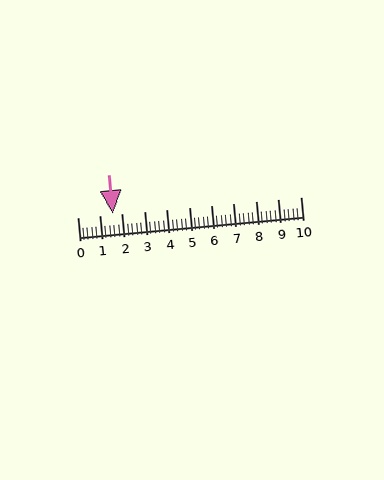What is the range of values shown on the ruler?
The ruler shows values from 0 to 10.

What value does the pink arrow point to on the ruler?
The pink arrow points to approximately 1.6.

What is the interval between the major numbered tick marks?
The major tick marks are spaced 1 units apart.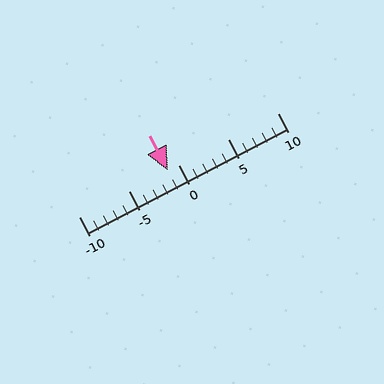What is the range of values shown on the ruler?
The ruler shows values from -10 to 10.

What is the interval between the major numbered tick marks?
The major tick marks are spaced 5 units apart.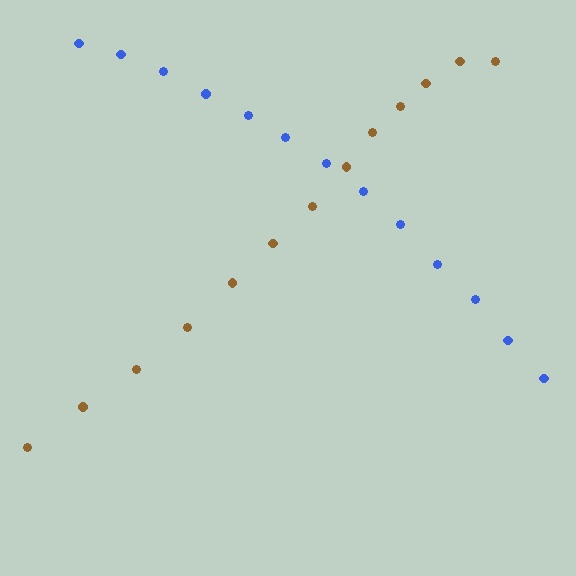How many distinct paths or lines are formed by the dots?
There are 2 distinct paths.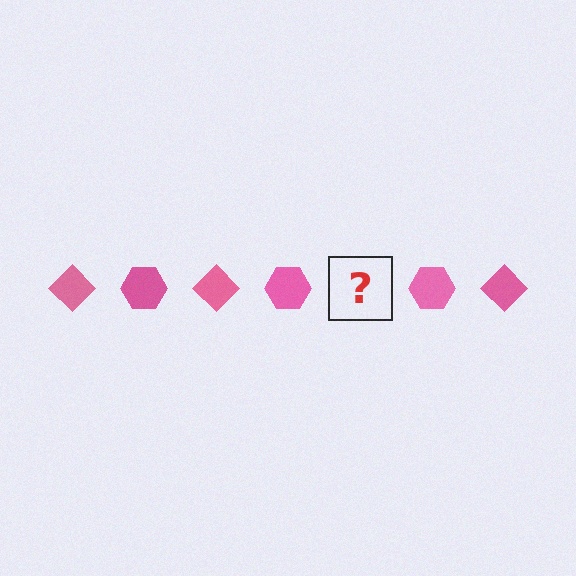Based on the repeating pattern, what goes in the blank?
The blank should be a pink diamond.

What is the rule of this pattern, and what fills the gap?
The rule is that the pattern cycles through diamond, hexagon shapes in pink. The gap should be filled with a pink diamond.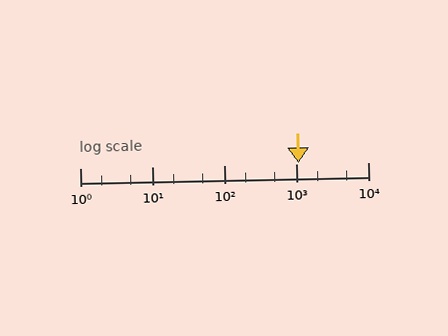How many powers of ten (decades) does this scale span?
The scale spans 4 decades, from 1 to 10000.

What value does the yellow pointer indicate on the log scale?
The pointer indicates approximately 1100.